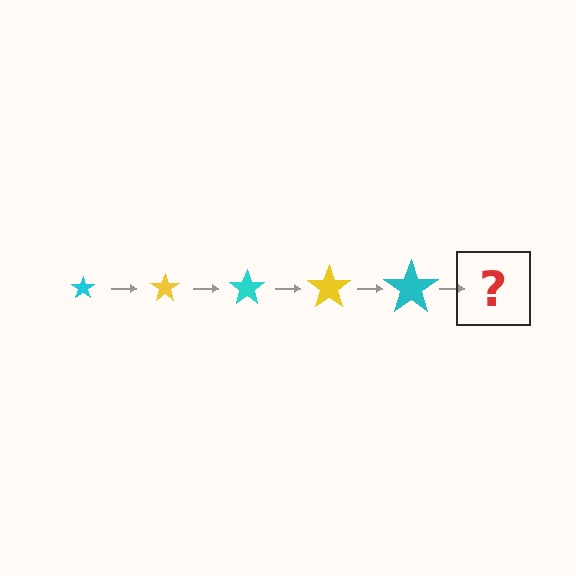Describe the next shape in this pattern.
It should be a yellow star, larger than the previous one.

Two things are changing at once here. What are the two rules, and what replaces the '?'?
The two rules are that the star grows larger each step and the color cycles through cyan and yellow. The '?' should be a yellow star, larger than the previous one.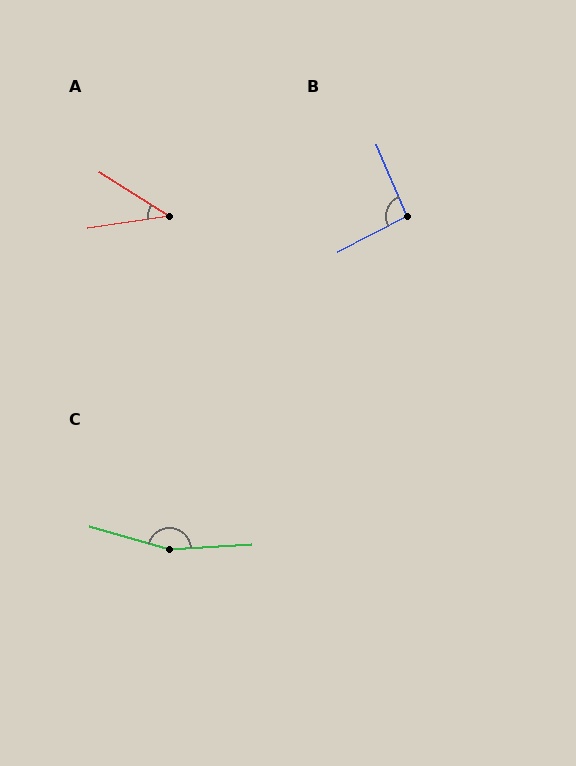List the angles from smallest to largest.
A (41°), B (94°), C (161°).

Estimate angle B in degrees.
Approximately 94 degrees.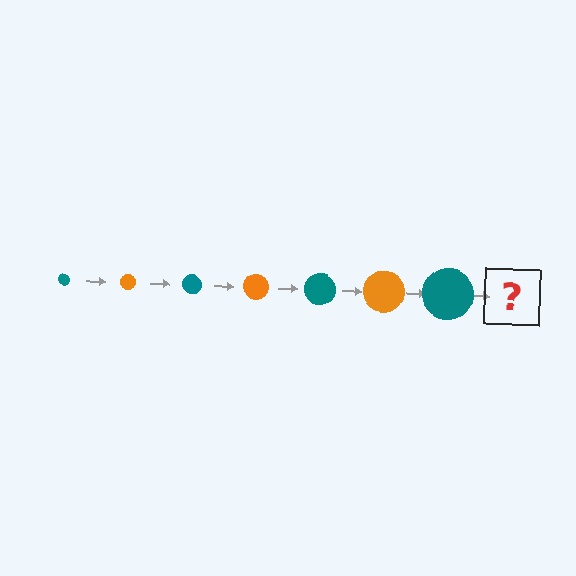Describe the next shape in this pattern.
It should be an orange circle, larger than the previous one.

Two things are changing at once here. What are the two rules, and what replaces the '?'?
The two rules are that the circle grows larger each step and the color cycles through teal and orange. The '?' should be an orange circle, larger than the previous one.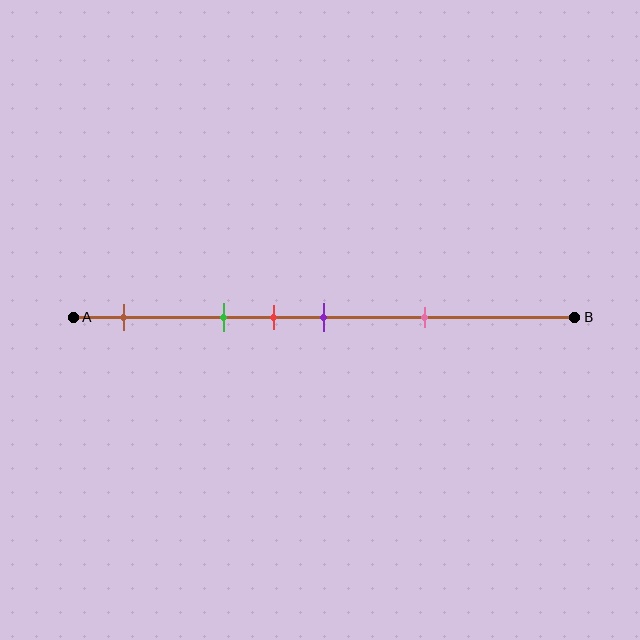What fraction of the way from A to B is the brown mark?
The brown mark is approximately 10% (0.1) of the way from A to B.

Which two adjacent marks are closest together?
The red and purple marks are the closest adjacent pair.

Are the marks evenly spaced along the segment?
No, the marks are not evenly spaced.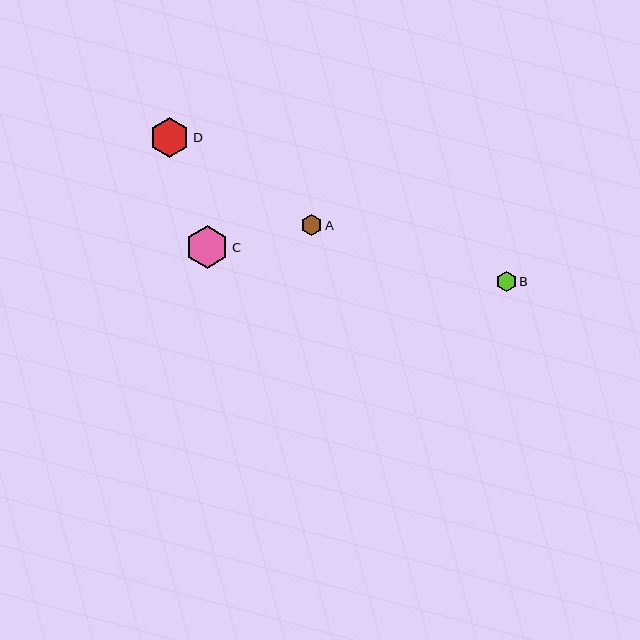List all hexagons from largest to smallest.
From largest to smallest: C, D, A, B.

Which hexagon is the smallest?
Hexagon B is the smallest with a size of approximately 20 pixels.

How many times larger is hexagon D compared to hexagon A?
Hexagon D is approximately 1.9 times the size of hexagon A.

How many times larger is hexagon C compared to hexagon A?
Hexagon C is approximately 2.1 times the size of hexagon A.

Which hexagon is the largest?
Hexagon C is the largest with a size of approximately 43 pixels.